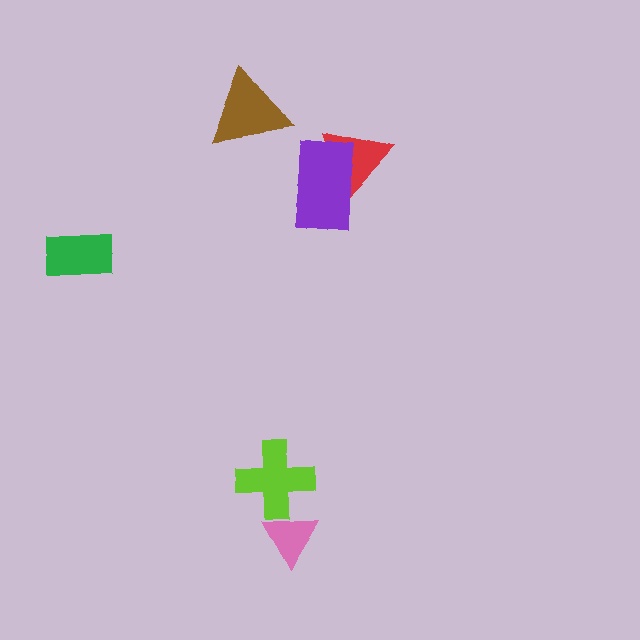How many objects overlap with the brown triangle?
0 objects overlap with the brown triangle.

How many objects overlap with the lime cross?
1 object overlaps with the lime cross.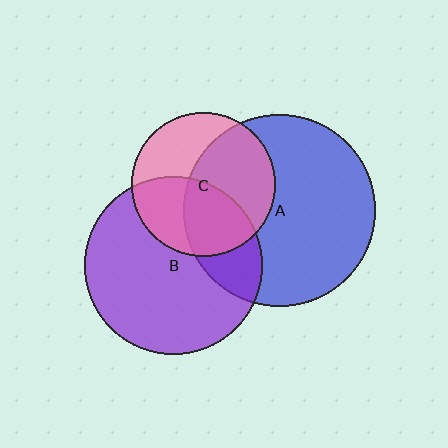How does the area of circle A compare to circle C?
Approximately 1.8 times.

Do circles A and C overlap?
Yes.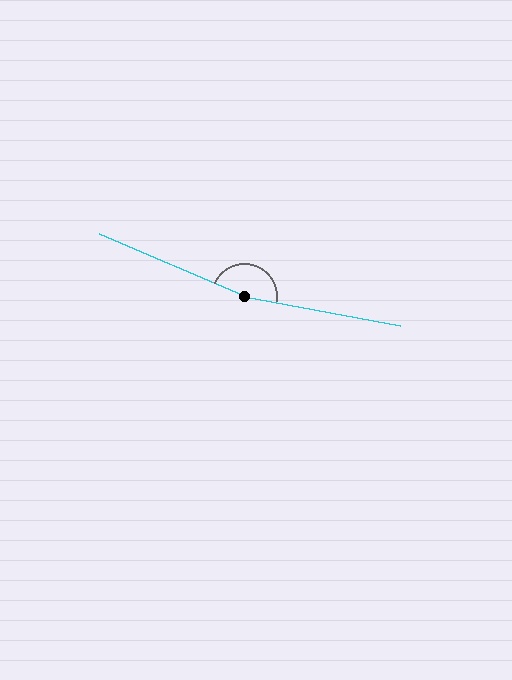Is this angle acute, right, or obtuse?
It is obtuse.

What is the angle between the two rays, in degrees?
Approximately 167 degrees.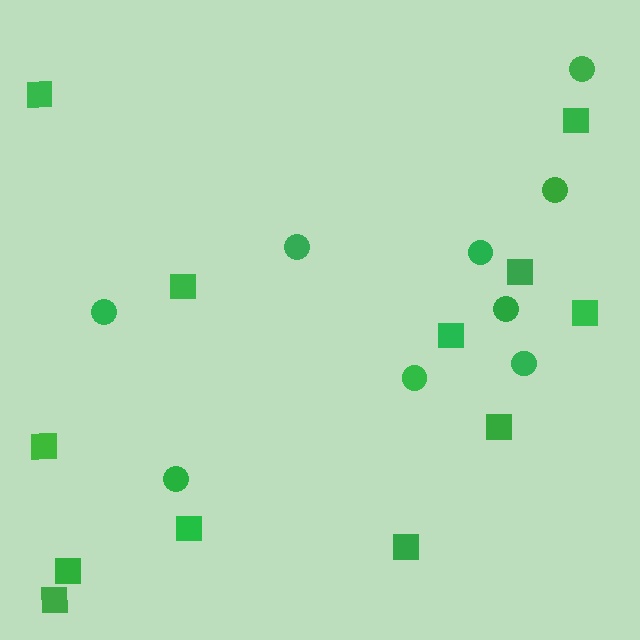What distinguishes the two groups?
There are 2 groups: one group of squares (12) and one group of circles (9).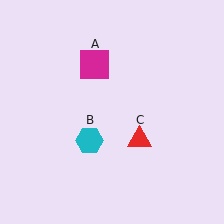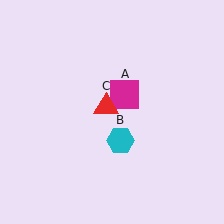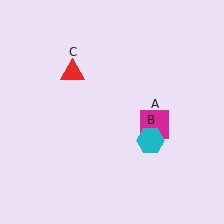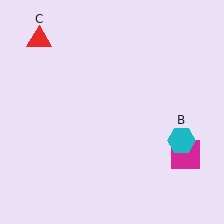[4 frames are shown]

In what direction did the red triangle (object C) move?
The red triangle (object C) moved up and to the left.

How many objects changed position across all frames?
3 objects changed position: magenta square (object A), cyan hexagon (object B), red triangle (object C).